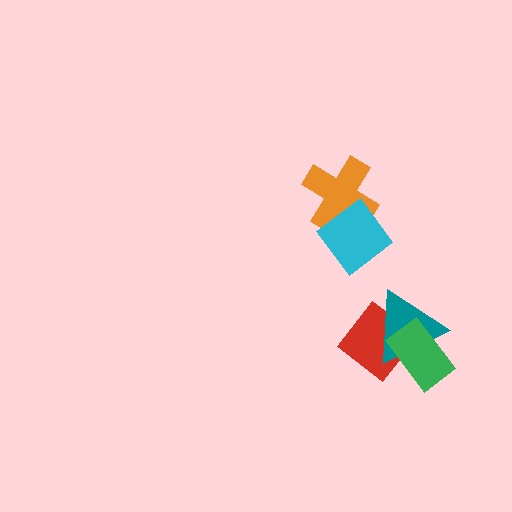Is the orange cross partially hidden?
Yes, it is partially covered by another shape.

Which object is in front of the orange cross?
The cyan diamond is in front of the orange cross.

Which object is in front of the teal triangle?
The green rectangle is in front of the teal triangle.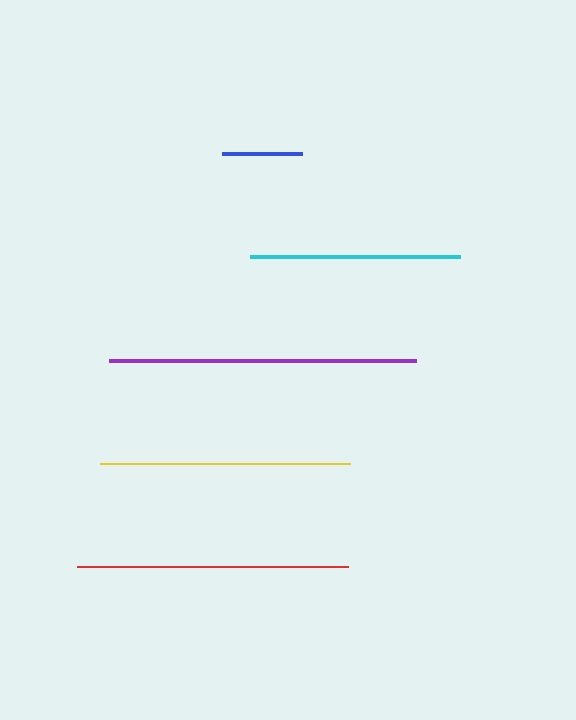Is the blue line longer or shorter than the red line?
The red line is longer than the blue line.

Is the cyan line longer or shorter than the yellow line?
The yellow line is longer than the cyan line.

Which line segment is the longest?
The purple line is the longest at approximately 308 pixels.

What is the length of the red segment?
The red segment is approximately 270 pixels long.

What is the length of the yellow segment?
The yellow segment is approximately 249 pixels long.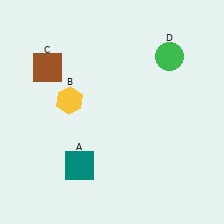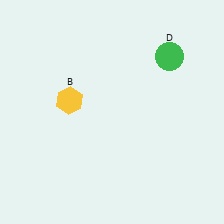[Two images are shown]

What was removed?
The teal square (A), the brown square (C) were removed in Image 2.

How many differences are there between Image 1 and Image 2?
There are 2 differences between the two images.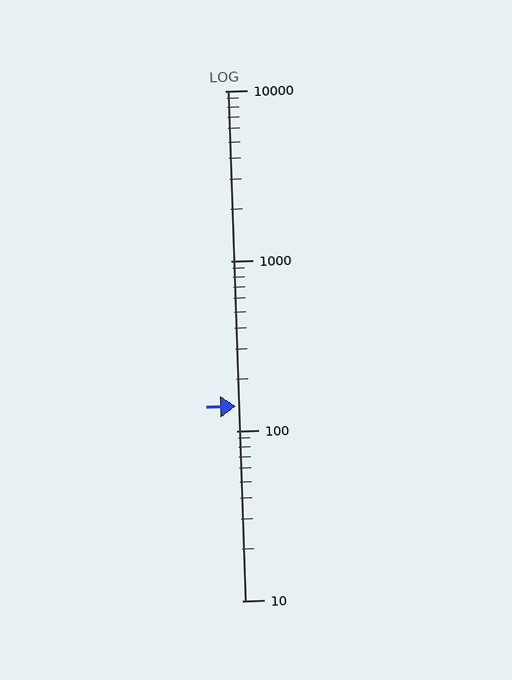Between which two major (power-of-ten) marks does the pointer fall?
The pointer is between 100 and 1000.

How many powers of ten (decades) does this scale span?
The scale spans 3 decades, from 10 to 10000.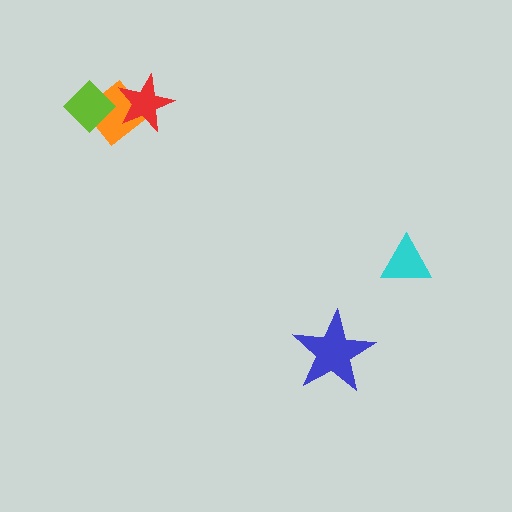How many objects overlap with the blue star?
0 objects overlap with the blue star.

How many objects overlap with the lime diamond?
1 object overlaps with the lime diamond.